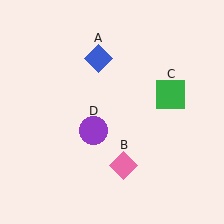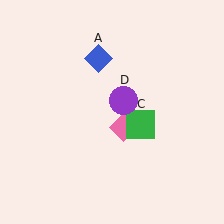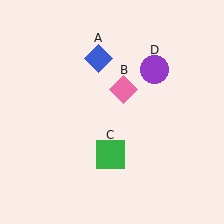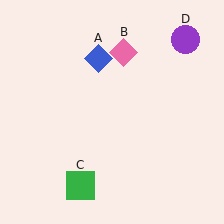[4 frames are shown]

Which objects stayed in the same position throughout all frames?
Blue diamond (object A) remained stationary.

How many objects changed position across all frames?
3 objects changed position: pink diamond (object B), green square (object C), purple circle (object D).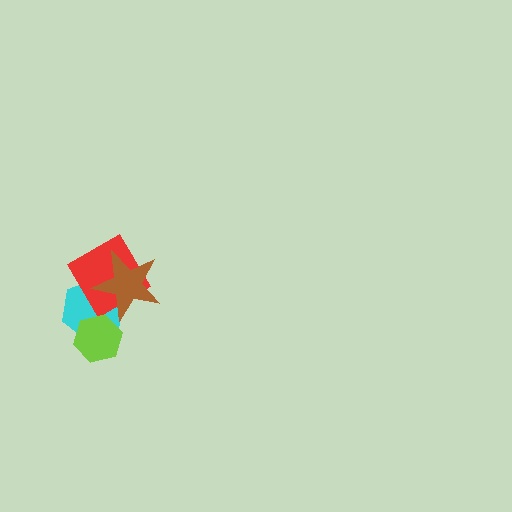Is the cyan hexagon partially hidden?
Yes, it is partially covered by another shape.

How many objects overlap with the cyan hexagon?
3 objects overlap with the cyan hexagon.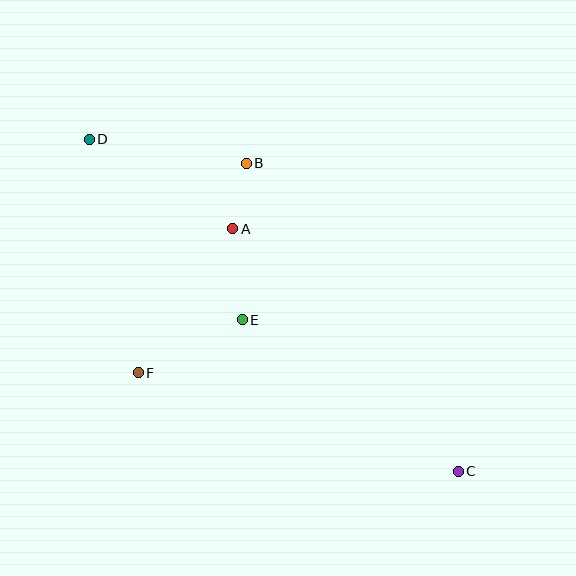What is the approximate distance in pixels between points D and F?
The distance between D and F is approximately 239 pixels.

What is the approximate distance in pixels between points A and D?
The distance between A and D is approximately 169 pixels.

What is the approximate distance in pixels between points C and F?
The distance between C and F is approximately 335 pixels.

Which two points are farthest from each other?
Points C and D are farthest from each other.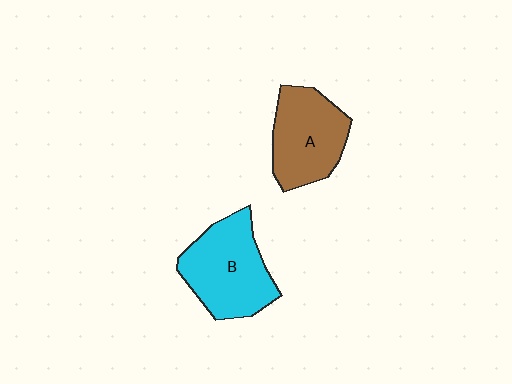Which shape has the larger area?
Shape B (cyan).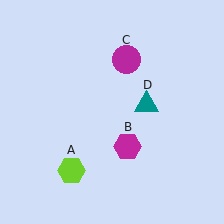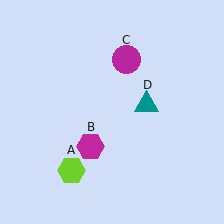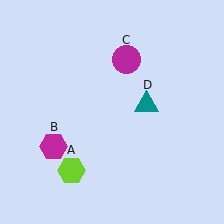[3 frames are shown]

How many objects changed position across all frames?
1 object changed position: magenta hexagon (object B).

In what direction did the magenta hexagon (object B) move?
The magenta hexagon (object B) moved left.